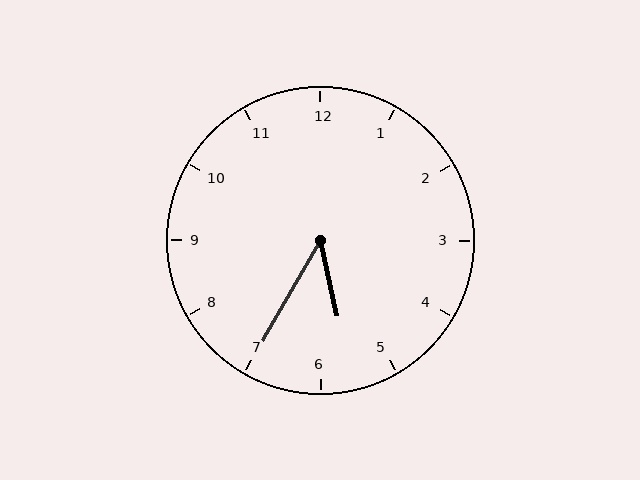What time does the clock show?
5:35.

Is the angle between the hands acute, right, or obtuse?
It is acute.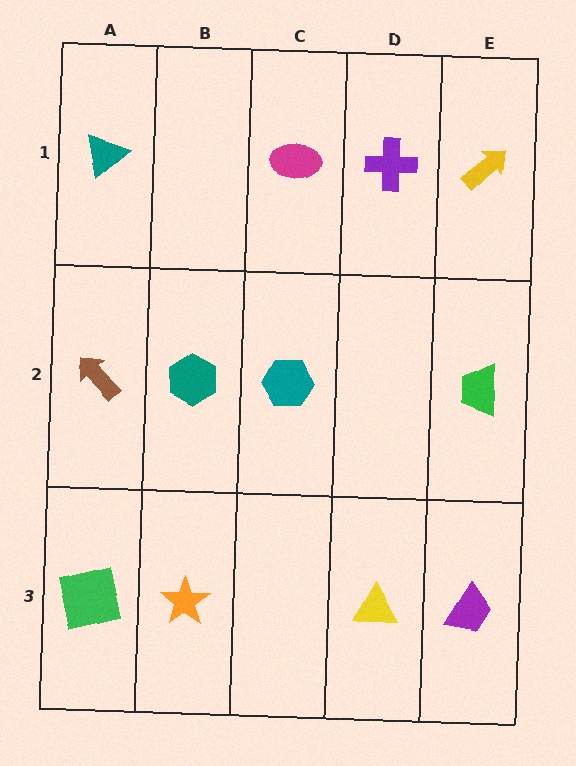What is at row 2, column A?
A brown arrow.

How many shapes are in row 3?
4 shapes.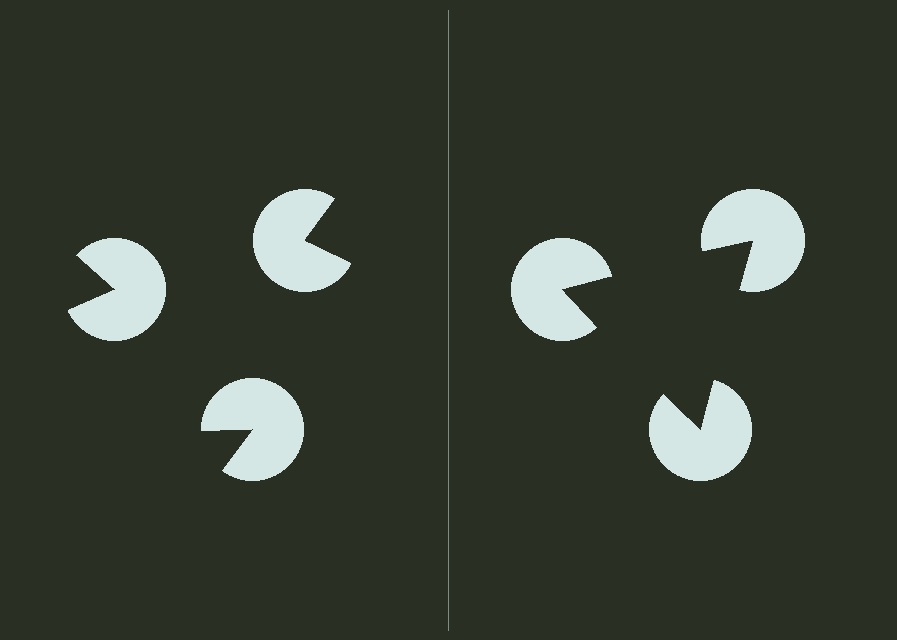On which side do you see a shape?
An illusory triangle appears on the right side. On the left side the wedge cuts are rotated, so no coherent shape forms.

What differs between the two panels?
The pac-man discs are positioned identically on both sides; only the wedge orientations differ. On the right they align to a triangle; on the left they are misaligned.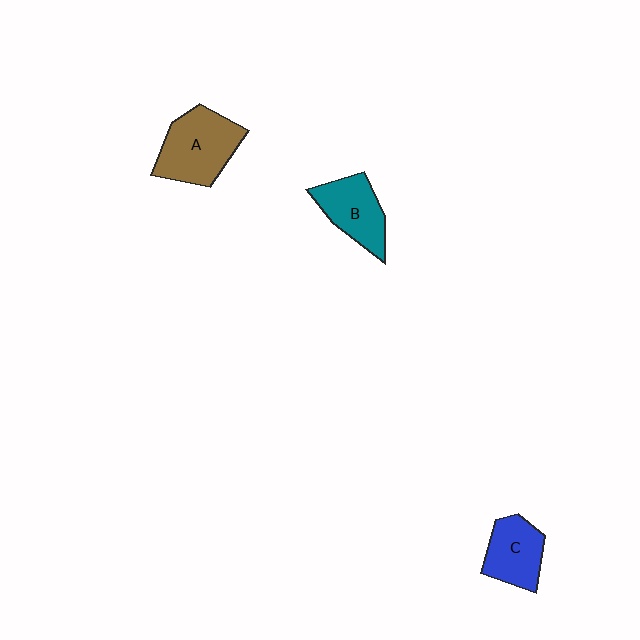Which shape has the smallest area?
Shape C (blue).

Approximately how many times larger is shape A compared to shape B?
Approximately 1.3 times.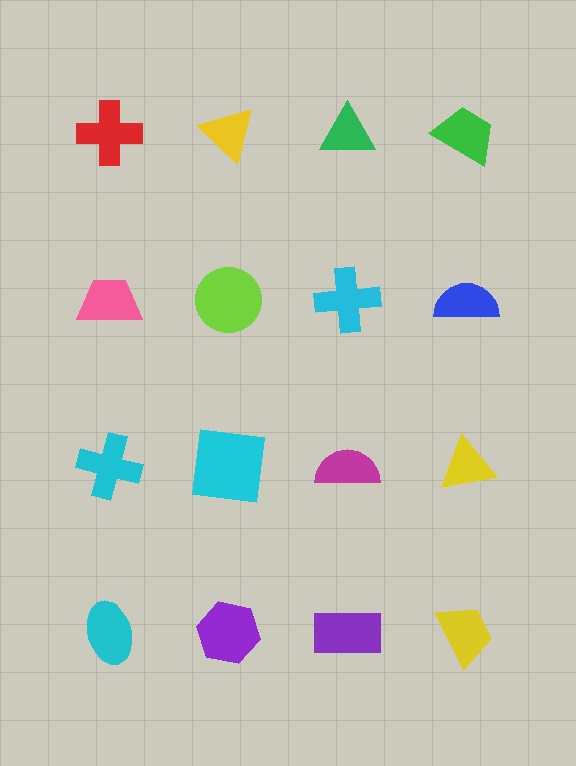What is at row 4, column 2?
A purple hexagon.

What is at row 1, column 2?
A yellow triangle.